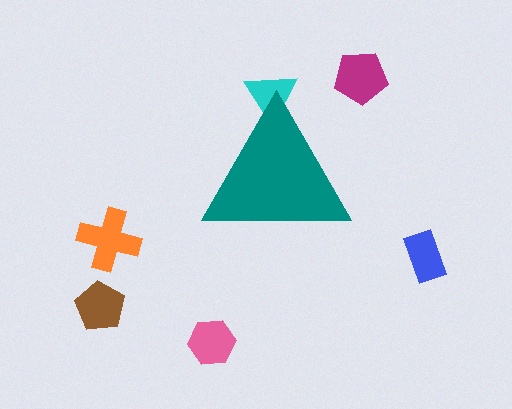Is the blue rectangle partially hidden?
No, the blue rectangle is fully visible.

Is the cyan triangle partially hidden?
Yes, the cyan triangle is partially hidden behind the teal triangle.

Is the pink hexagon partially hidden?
No, the pink hexagon is fully visible.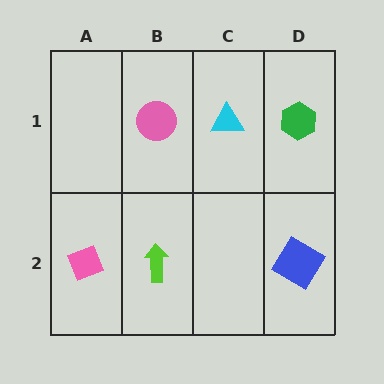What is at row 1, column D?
A green hexagon.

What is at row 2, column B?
A lime arrow.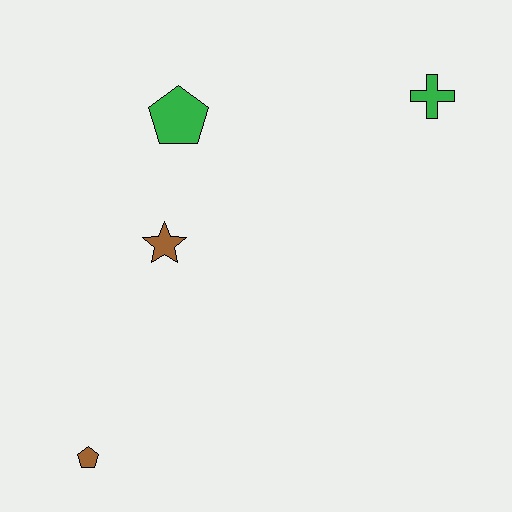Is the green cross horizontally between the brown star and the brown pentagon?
No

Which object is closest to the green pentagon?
The brown star is closest to the green pentagon.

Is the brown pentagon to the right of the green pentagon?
No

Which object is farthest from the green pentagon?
The brown pentagon is farthest from the green pentagon.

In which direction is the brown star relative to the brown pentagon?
The brown star is above the brown pentagon.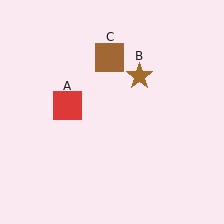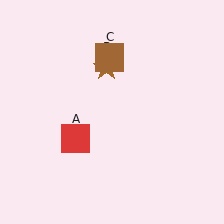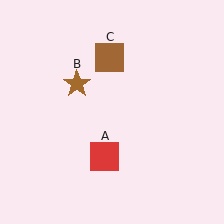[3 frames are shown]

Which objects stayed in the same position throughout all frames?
Brown square (object C) remained stationary.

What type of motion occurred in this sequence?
The red square (object A), brown star (object B) rotated counterclockwise around the center of the scene.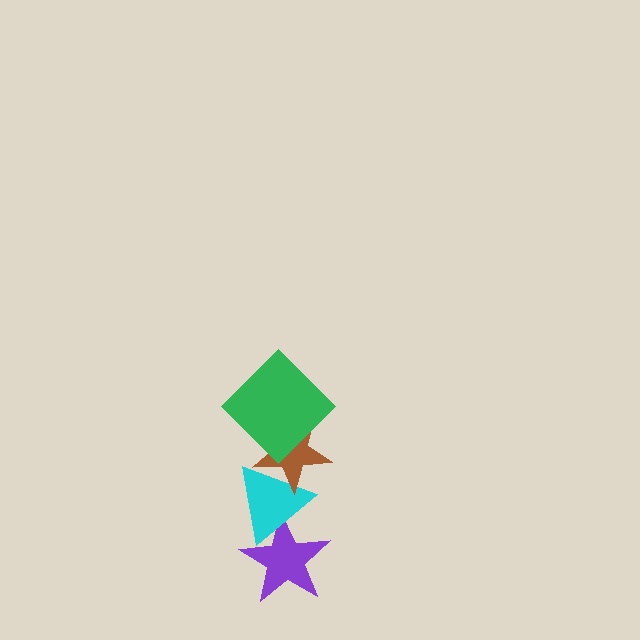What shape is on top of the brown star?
The green diamond is on top of the brown star.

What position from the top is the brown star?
The brown star is 2nd from the top.